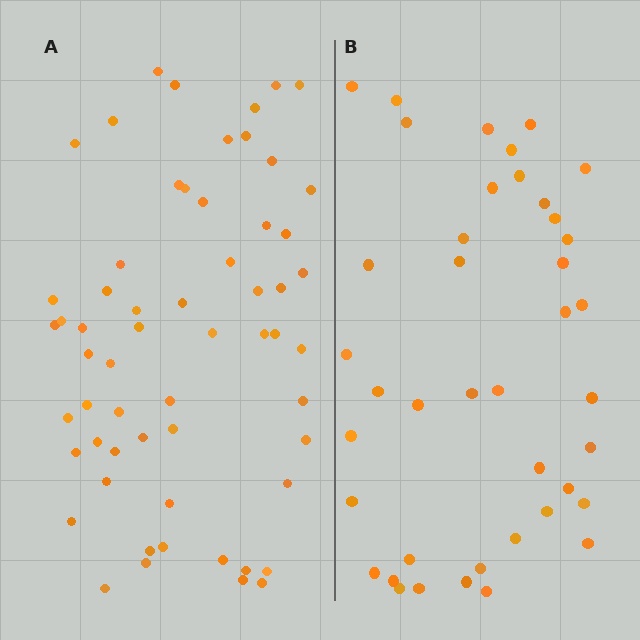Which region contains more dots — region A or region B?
Region A (the left region) has more dots.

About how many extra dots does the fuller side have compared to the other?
Region A has approximately 20 more dots than region B.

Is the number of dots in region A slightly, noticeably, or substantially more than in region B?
Region A has noticeably more, but not dramatically so. The ratio is roughly 1.4 to 1.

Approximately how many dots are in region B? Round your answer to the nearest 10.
About 40 dots. (The exact count is 41, which rounds to 40.)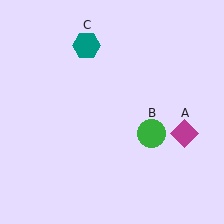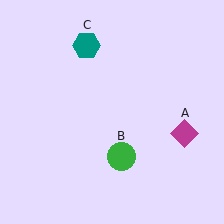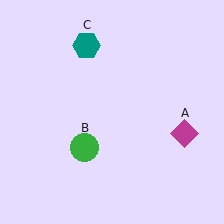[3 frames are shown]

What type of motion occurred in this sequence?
The green circle (object B) rotated clockwise around the center of the scene.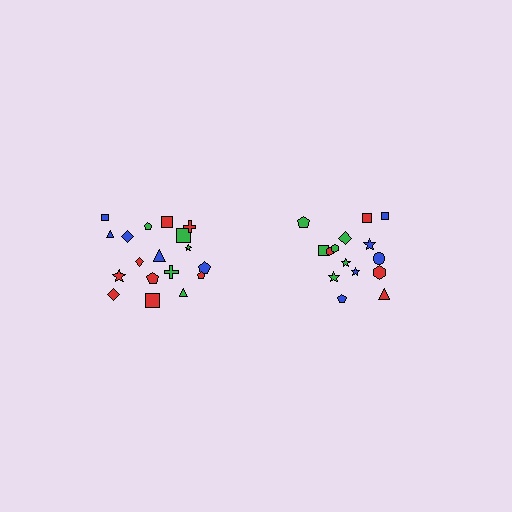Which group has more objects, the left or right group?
The left group.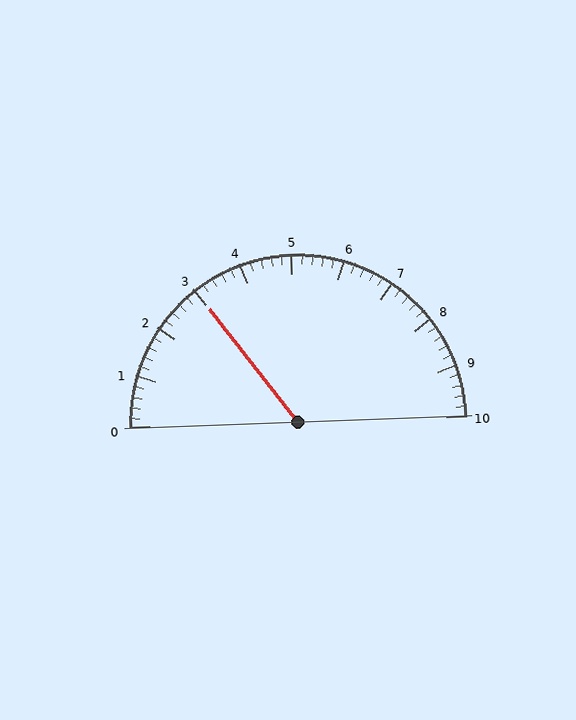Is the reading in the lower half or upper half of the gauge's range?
The reading is in the lower half of the range (0 to 10).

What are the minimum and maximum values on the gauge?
The gauge ranges from 0 to 10.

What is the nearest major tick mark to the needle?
The nearest major tick mark is 3.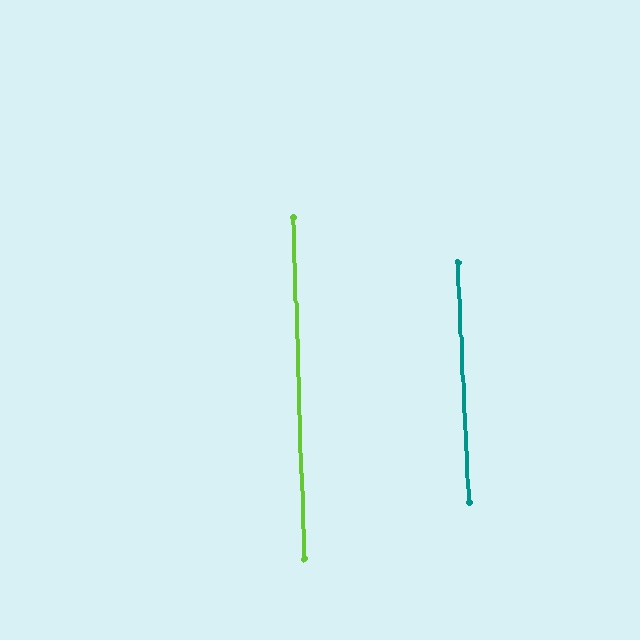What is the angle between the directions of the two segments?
Approximately 1 degree.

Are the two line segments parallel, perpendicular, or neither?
Parallel — their directions differ by only 0.9°.